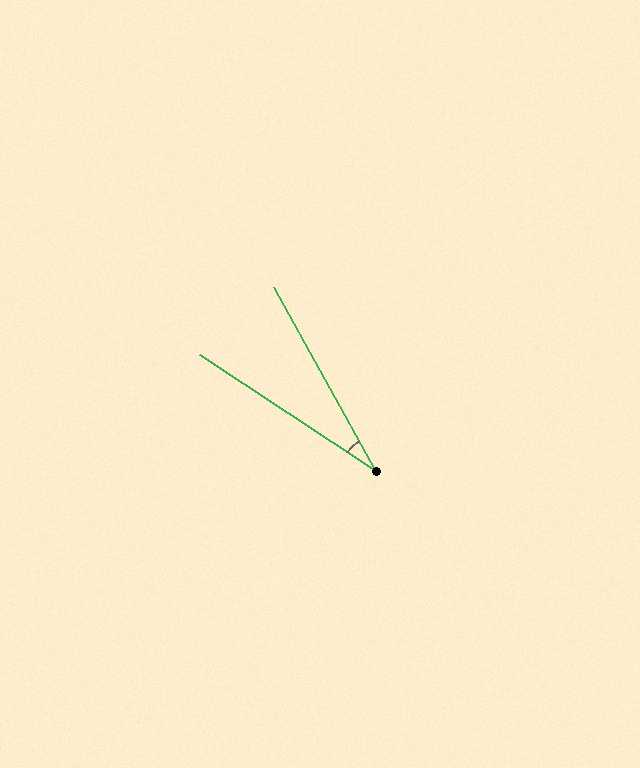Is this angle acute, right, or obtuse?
It is acute.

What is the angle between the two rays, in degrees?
Approximately 28 degrees.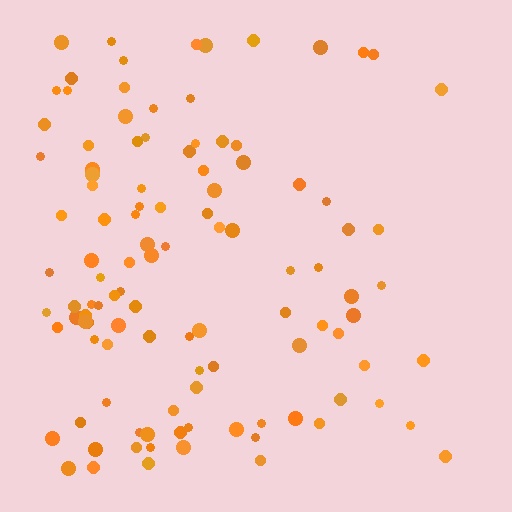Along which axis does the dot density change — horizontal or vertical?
Horizontal.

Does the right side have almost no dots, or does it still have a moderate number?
Still a moderate number, just noticeably fewer than the left.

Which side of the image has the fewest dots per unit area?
The right.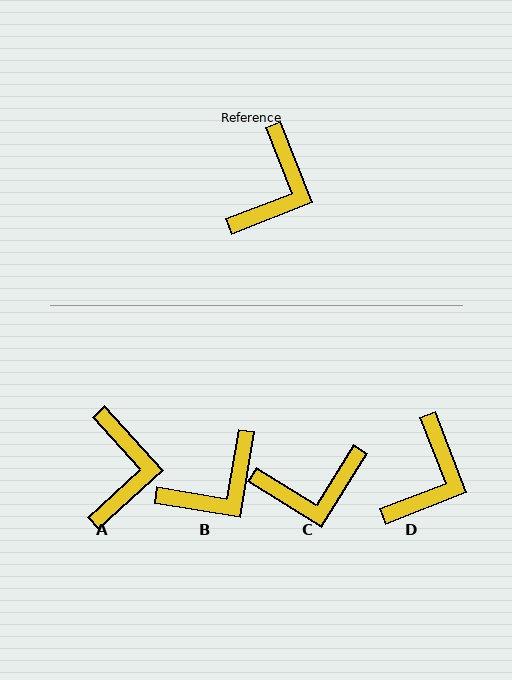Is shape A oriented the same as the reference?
No, it is off by about 21 degrees.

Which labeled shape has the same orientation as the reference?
D.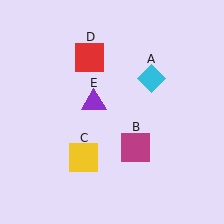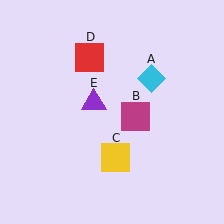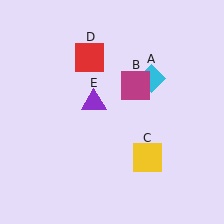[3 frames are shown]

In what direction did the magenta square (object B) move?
The magenta square (object B) moved up.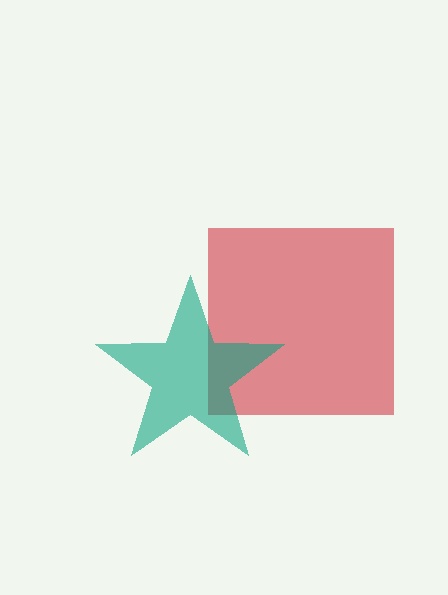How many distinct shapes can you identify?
There are 2 distinct shapes: a red square, a teal star.